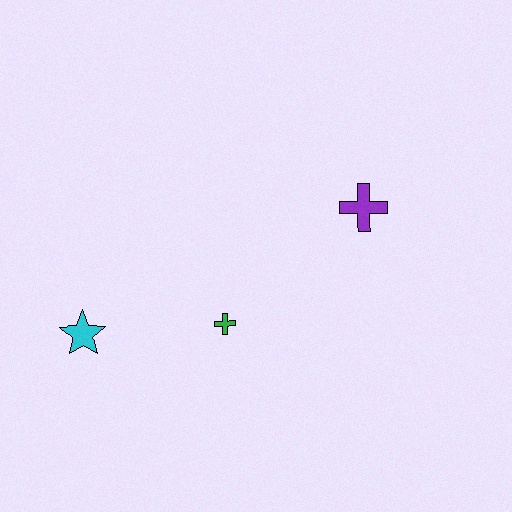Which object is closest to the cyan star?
The green cross is closest to the cyan star.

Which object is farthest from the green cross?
The purple cross is farthest from the green cross.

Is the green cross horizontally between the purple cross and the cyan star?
Yes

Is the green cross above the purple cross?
No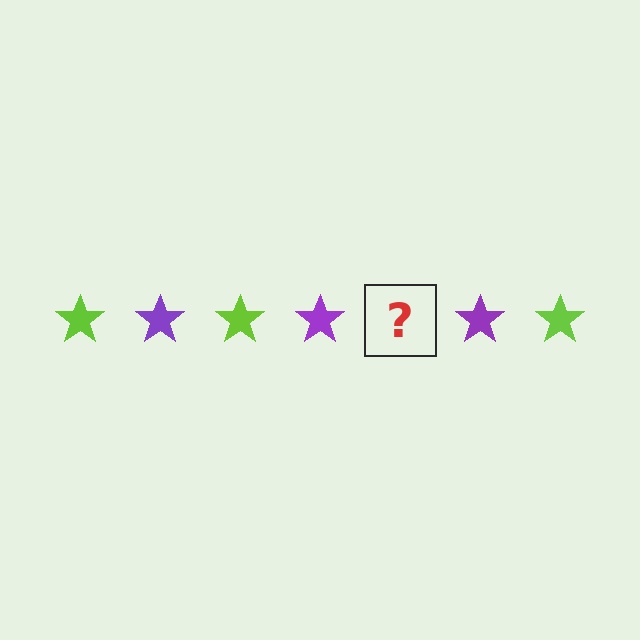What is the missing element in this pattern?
The missing element is a lime star.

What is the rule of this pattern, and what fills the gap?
The rule is that the pattern cycles through lime, purple stars. The gap should be filled with a lime star.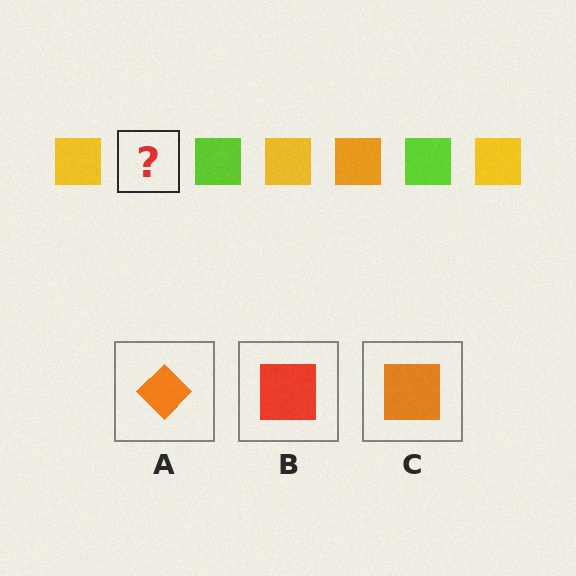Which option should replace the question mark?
Option C.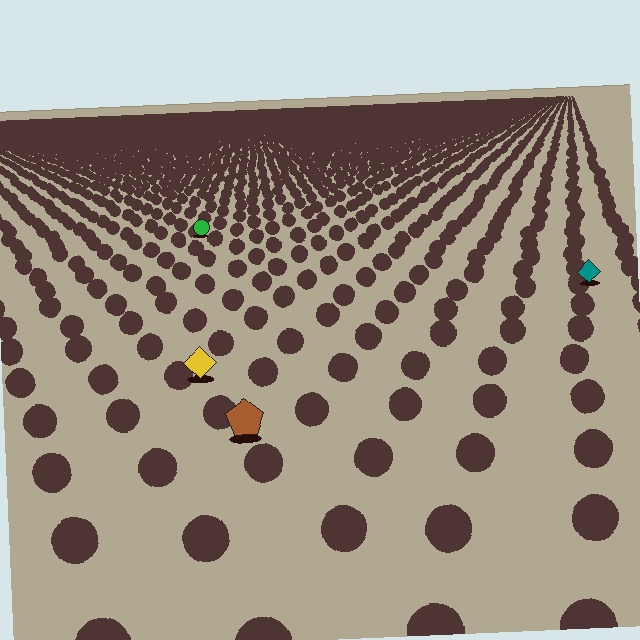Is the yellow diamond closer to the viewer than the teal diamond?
Yes. The yellow diamond is closer — you can tell from the texture gradient: the ground texture is coarser near it.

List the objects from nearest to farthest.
From nearest to farthest: the brown pentagon, the yellow diamond, the teal diamond, the green circle.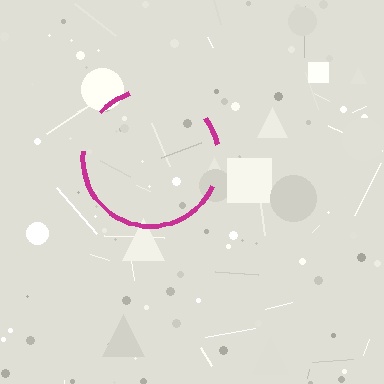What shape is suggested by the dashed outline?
The dashed outline suggests a circle.